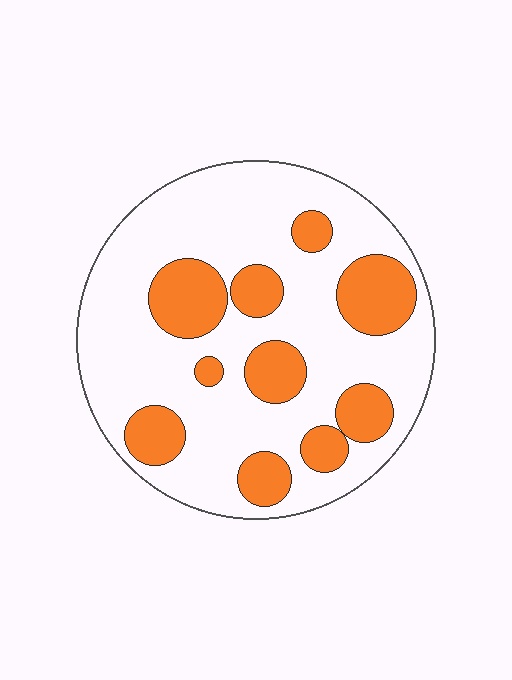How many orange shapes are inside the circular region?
10.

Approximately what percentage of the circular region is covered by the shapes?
Approximately 25%.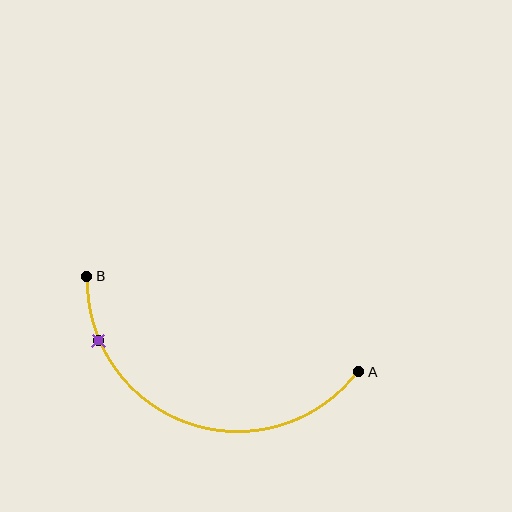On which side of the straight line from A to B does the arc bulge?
The arc bulges below the straight line connecting A and B.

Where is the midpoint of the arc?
The arc midpoint is the point on the curve farthest from the straight line joining A and B. It sits below that line.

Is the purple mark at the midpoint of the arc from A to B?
No. The purple mark lies on the arc but is closer to endpoint B. The arc midpoint would be at the point on the curve equidistant along the arc from both A and B.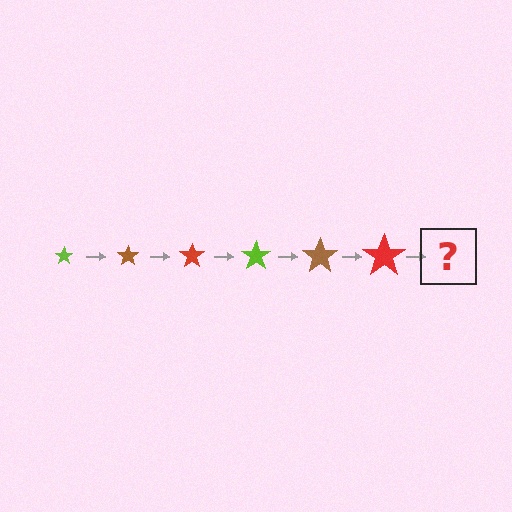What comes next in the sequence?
The next element should be a lime star, larger than the previous one.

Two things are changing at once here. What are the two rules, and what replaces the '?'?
The two rules are that the star grows larger each step and the color cycles through lime, brown, and red. The '?' should be a lime star, larger than the previous one.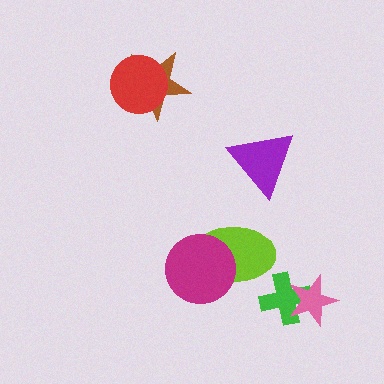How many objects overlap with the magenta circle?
1 object overlaps with the magenta circle.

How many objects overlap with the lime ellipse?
1 object overlaps with the lime ellipse.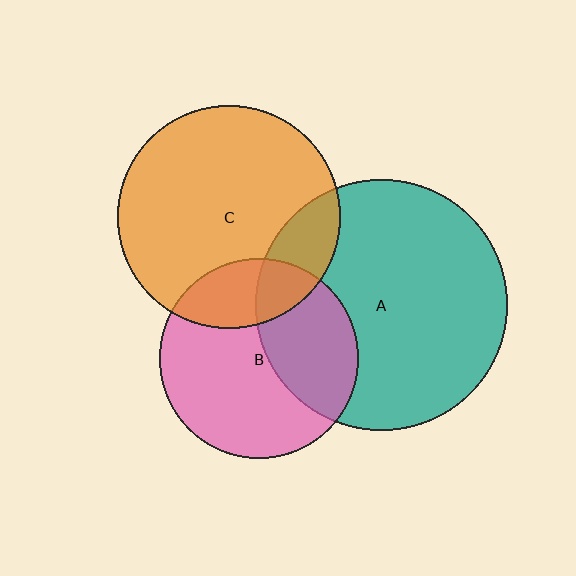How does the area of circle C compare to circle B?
Approximately 1.2 times.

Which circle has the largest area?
Circle A (teal).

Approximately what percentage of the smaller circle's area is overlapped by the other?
Approximately 15%.